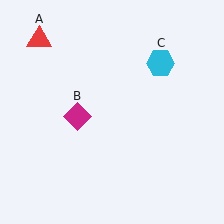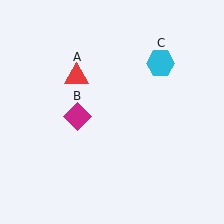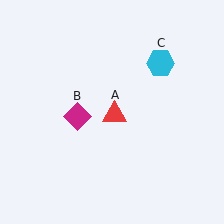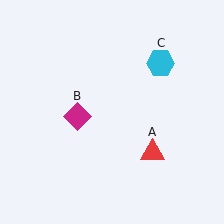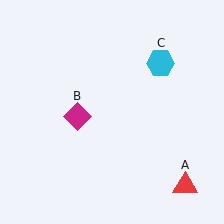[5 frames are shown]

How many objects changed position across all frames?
1 object changed position: red triangle (object A).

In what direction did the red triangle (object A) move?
The red triangle (object A) moved down and to the right.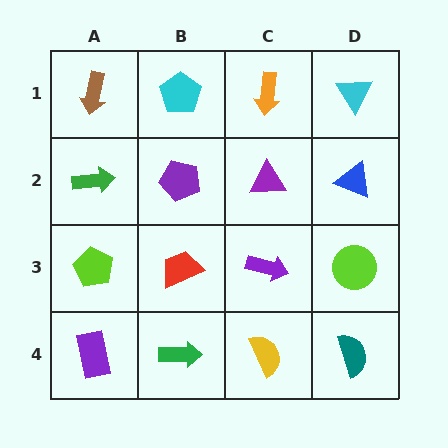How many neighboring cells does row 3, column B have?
4.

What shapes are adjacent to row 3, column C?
A purple triangle (row 2, column C), a yellow semicircle (row 4, column C), a red trapezoid (row 3, column B), a lime circle (row 3, column D).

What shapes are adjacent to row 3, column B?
A purple pentagon (row 2, column B), a green arrow (row 4, column B), a lime pentagon (row 3, column A), a purple arrow (row 3, column C).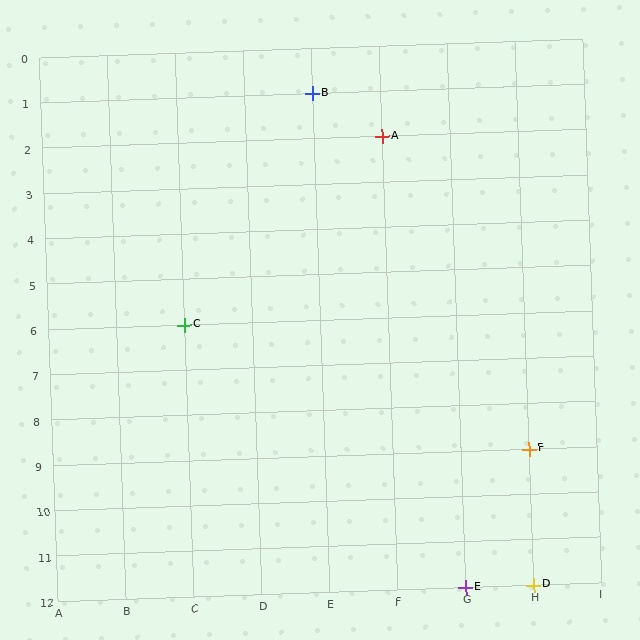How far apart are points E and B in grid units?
Points E and B are 2 columns and 11 rows apart (about 11.2 grid units diagonally).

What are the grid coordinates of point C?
Point C is at grid coordinates (C, 6).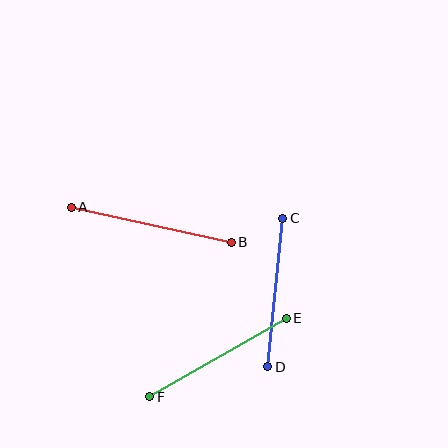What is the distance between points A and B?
The distance is approximately 164 pixels.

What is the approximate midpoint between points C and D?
The midpoint is at approximately (275, 293) pixels.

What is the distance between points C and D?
The distance is approximately 149 pixels.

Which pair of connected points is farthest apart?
Points A and B are farthest apart.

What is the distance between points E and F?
The distance is approximately 157 pixels.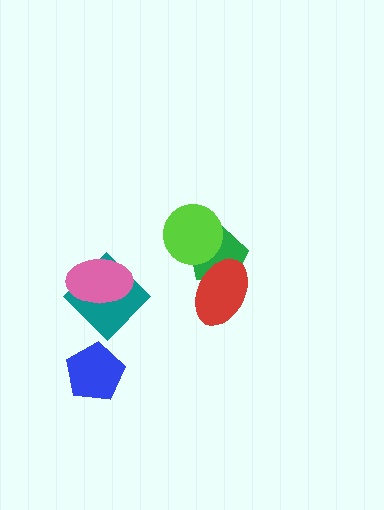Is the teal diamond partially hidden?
Yes, it is partially covered by another shape.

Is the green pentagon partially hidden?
Yes, it is partially covered by another shape.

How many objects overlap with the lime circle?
1 object overlaps with the lime circle.